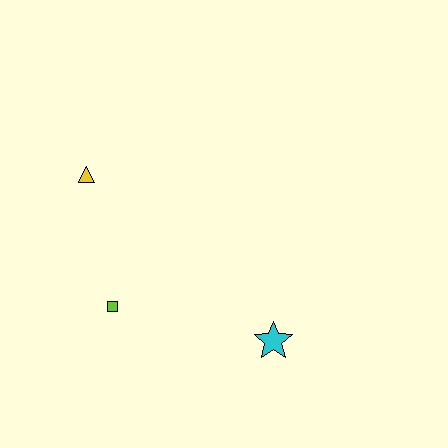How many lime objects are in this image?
There is 1 lime object.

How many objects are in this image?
There are 3 objects.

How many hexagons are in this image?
There are no hexagons.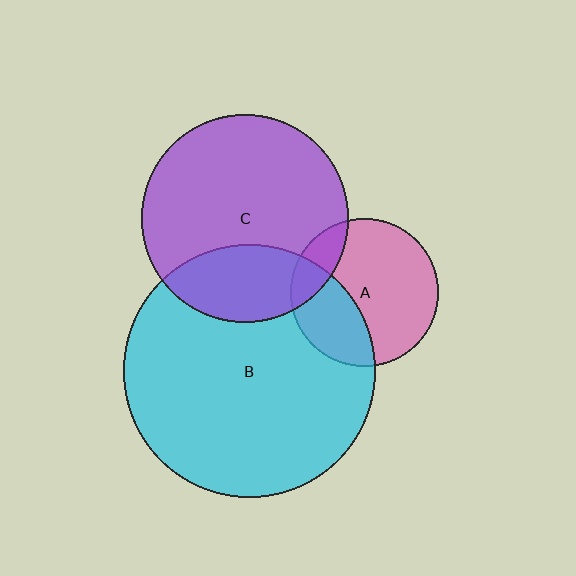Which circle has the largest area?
Circle B (cyan).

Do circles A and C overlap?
Yes.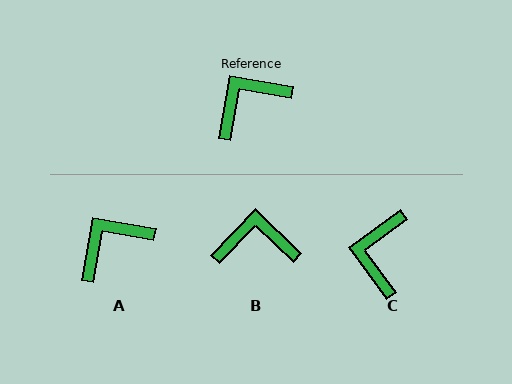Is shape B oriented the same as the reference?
No, it is off by about 34 degrees.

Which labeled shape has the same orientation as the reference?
A.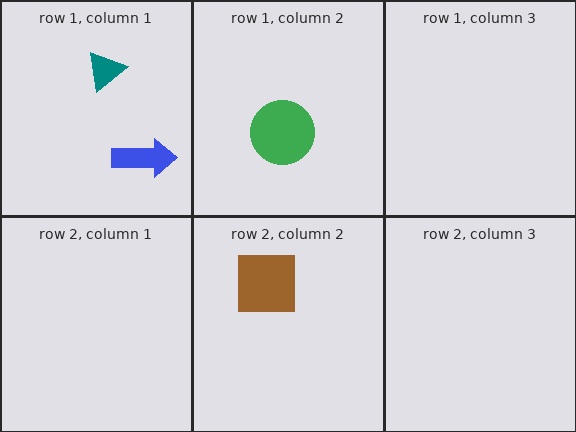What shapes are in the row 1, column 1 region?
The blue arrow, the teal triangle.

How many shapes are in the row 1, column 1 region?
2.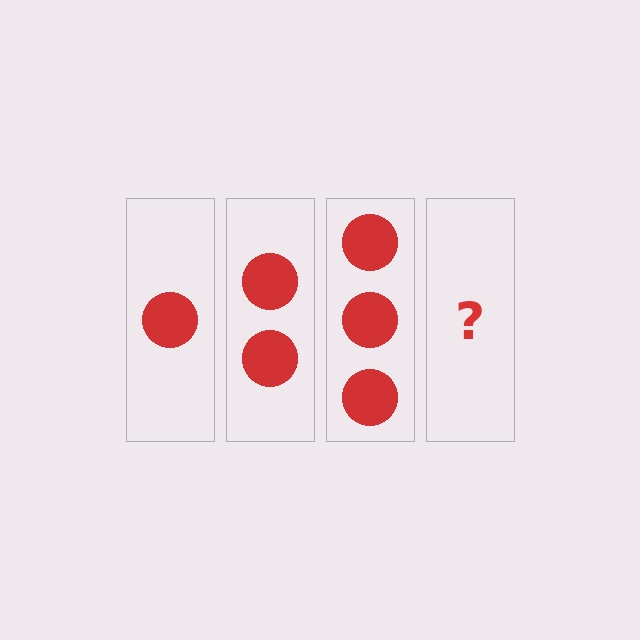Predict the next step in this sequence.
The next step is 4 circles.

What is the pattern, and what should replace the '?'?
The pattern is that each step adds one more circle. The '?' should be 4 circles.